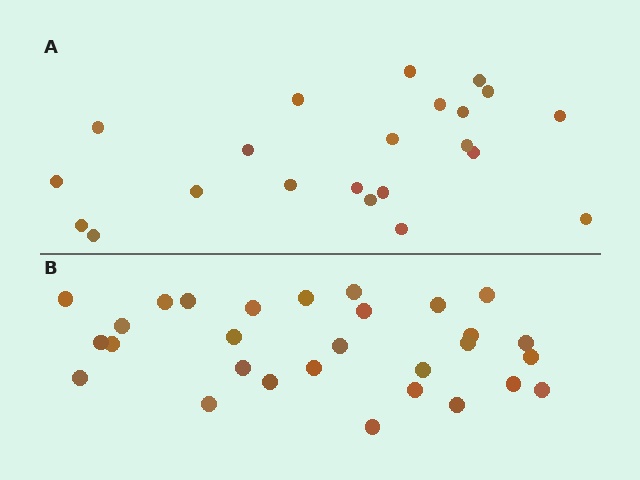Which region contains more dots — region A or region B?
Region B (the bottom region) has more dots.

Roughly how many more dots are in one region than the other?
Region B has roughly 8 or so more dots than region A.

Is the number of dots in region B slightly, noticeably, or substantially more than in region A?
Region B has noticeably more, but not dramatically so. The ratio is roughly 1.3 to 1.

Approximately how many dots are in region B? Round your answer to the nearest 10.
About 30 dots. (The exact count is 29, which rounds to 30.)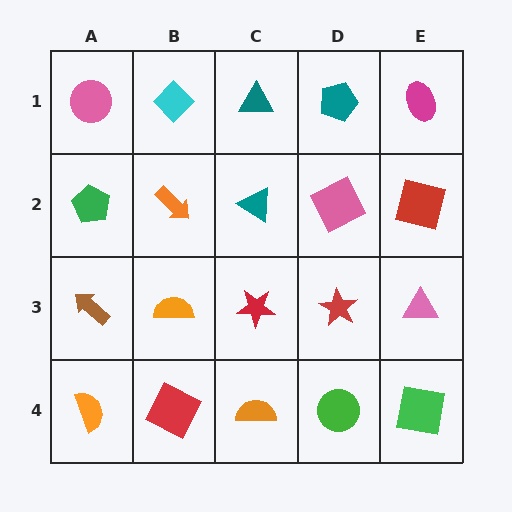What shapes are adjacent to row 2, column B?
A cyan diamond (row 1, column B), an orange semicircle (row 3, column B), a green pentagon (row 2, column A), a teal triangle (row 2, column C).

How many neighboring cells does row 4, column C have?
3.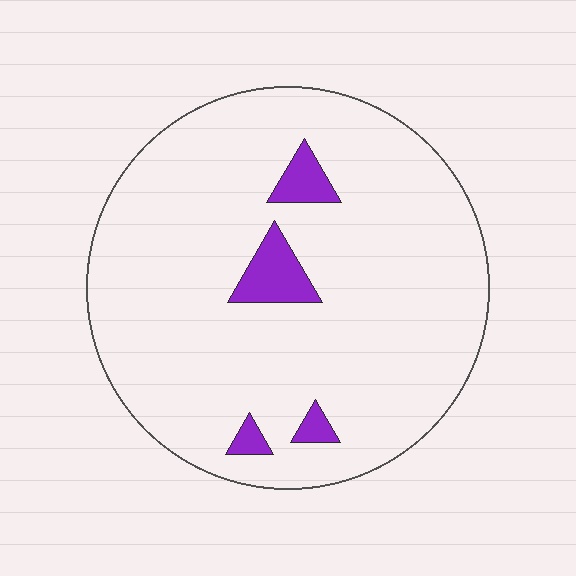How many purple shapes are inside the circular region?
4.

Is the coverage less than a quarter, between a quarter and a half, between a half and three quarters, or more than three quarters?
Less than a quarter.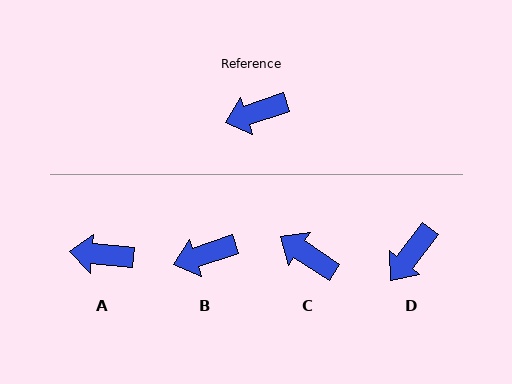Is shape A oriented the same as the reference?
No, it is off by about 24 degrees.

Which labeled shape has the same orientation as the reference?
B.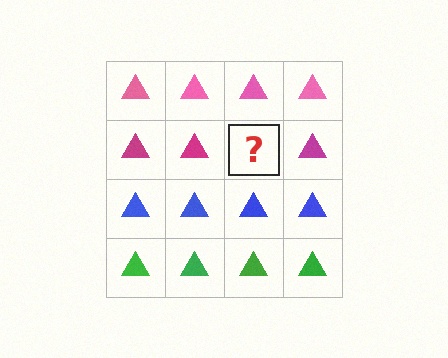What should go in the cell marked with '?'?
The missing cell should contain a magenta triangle.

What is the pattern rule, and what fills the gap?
The rule is that each row has a consistent color. The gap should be filled with a magenta triangle.